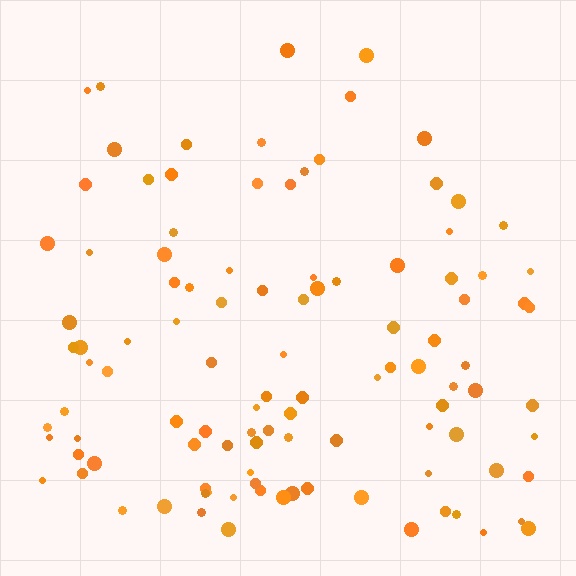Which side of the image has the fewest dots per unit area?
The top.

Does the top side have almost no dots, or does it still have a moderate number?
Still a moderate number, just noticeably fewer than the bottom.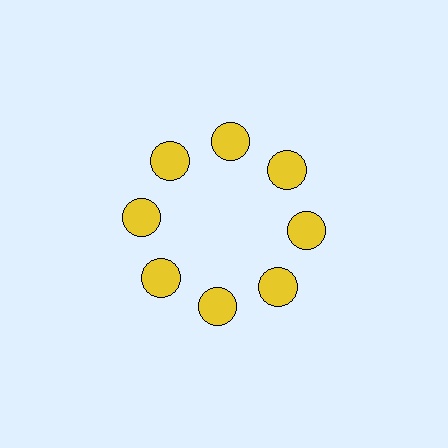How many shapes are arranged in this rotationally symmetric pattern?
There are 8 shapes, arranged in 8 groups of 1.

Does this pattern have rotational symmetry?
Yes, this pattern has 8-fold rotational symmetry. It looks the same after rotating 45 degrees around the center.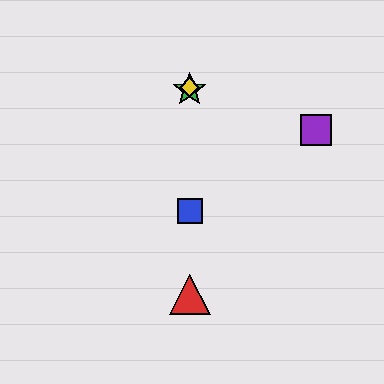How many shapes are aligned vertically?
4 shapes (the red triangle, the blue square, the green star, the yellow diamond) are aligned vertically.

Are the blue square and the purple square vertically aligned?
No, the blue square is at x≈190 and the purple square is at x≈316.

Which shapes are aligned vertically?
The red triangle, the blue square, the green star, the yellow diamond are aligned vertically.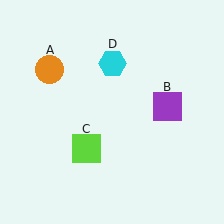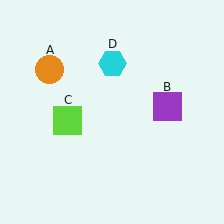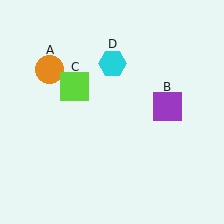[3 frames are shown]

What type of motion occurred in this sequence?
The lime square (object C) rotated clockwise around the center of the scene.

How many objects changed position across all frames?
1 object changed position: lime square (object C).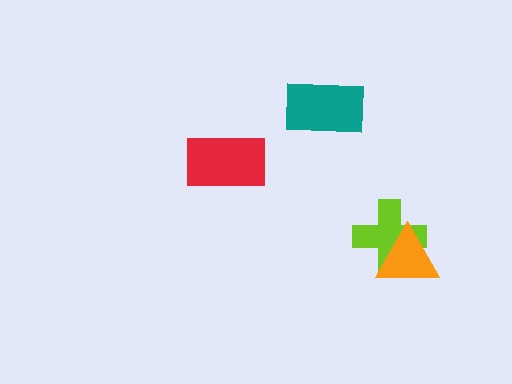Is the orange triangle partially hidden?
No, no other shape covers it.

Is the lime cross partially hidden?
Yes, it is partially covered by another shape.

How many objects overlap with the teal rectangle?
0 objects overlap with the teal rectangle.